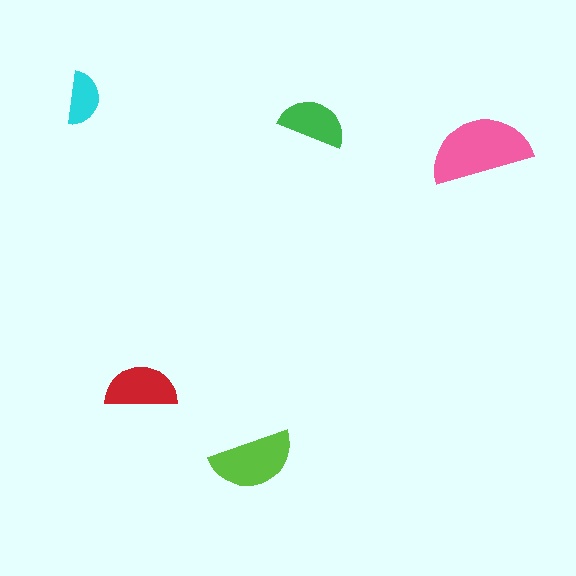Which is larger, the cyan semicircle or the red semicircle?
The red one.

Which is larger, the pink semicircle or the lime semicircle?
The pink one.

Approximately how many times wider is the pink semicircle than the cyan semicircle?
About 2 times wider.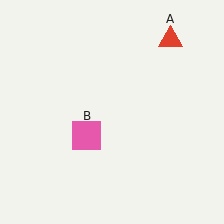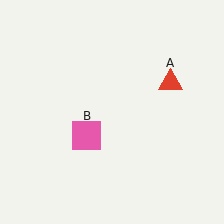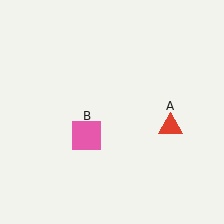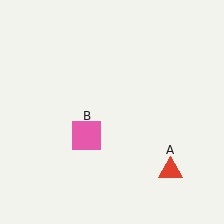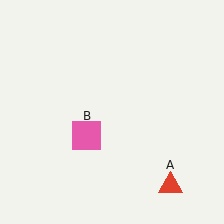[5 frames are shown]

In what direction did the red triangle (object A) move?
The red triangle (object A) moved down.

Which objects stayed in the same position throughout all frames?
Pink square (object B) remained stationary.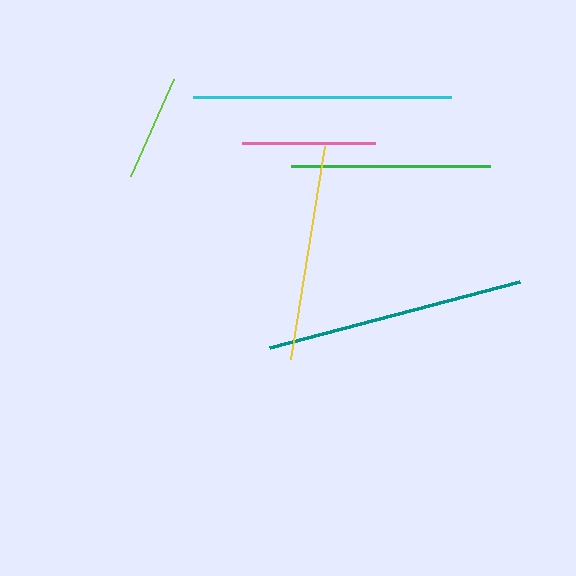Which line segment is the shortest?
The lime line is the shortest at approximately 106 pixels.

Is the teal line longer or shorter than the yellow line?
The teal line is longer than the yellow line.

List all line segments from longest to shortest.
From longest to shortest: cyan, teal, yellow, green, pink, lime.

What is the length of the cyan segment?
The cyan segment is approximately 258 pixels long.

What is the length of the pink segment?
The pink segment is approximately 132 pixels long.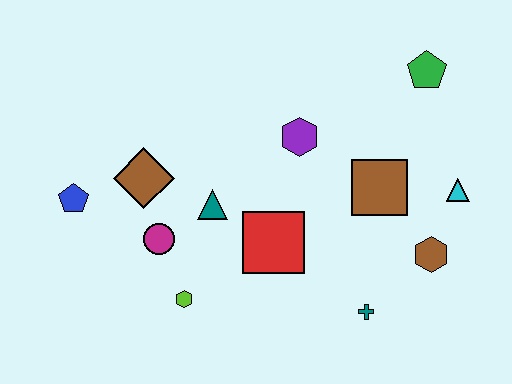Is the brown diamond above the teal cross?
Yes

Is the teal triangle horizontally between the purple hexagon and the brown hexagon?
No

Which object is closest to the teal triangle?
The magenta circle is closest to the teal triangle.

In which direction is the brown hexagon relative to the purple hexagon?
The brown hexagon is to the right of the purple hexagon.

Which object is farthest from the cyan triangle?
The blue pentagon is farthest from the cyan triangle.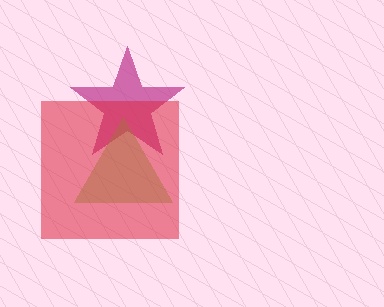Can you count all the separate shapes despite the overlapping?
Yes, there are 3 separate shapes.